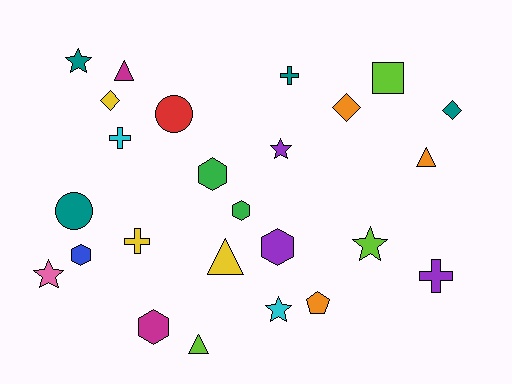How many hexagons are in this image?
There are 5 hexagons.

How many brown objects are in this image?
There are no brown objects.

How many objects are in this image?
There are 25 objects.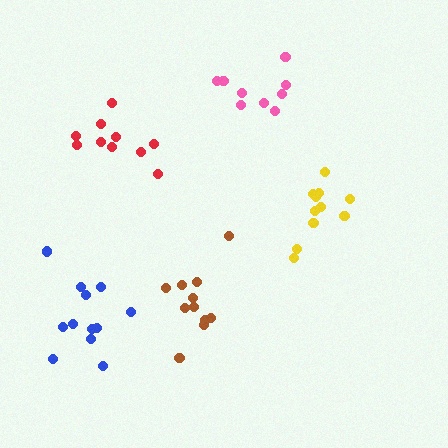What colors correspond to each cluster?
The clusters are colored: yellow, red, brown, blue, pink.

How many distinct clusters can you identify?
There are 5 distinct clusters.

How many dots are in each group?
Group 1: 11 dots, Group 2: 10 dots, Group 3: 11 dots, Group 4: 12 dots, Group 5: 9 dots (53 total).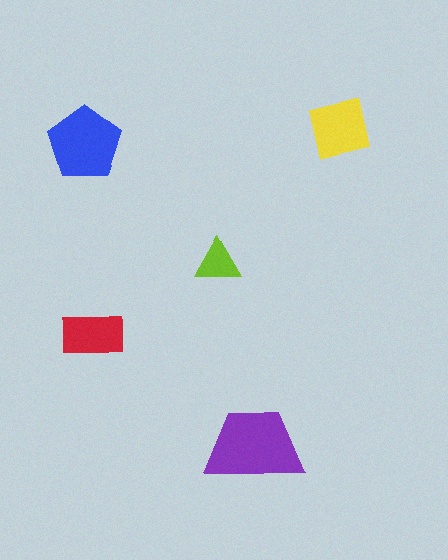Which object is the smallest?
The lime triangle.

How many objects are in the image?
There are 5 objects in the image.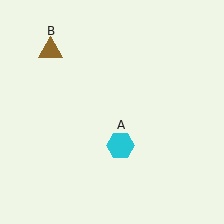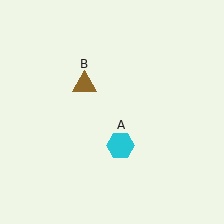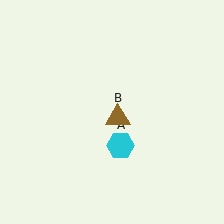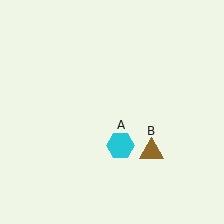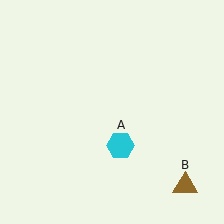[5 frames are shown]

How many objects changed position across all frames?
1 object changed position: brown triangle (object B).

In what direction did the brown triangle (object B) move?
The brown triangle (object B) moved down and to the right.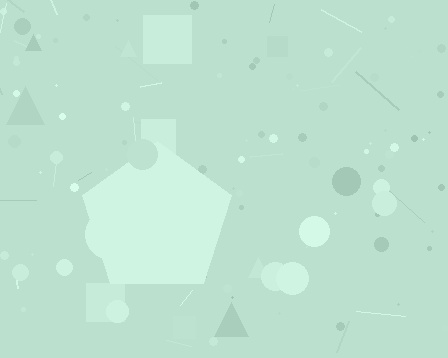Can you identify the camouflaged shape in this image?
The camouflaged shape is a pentagon.